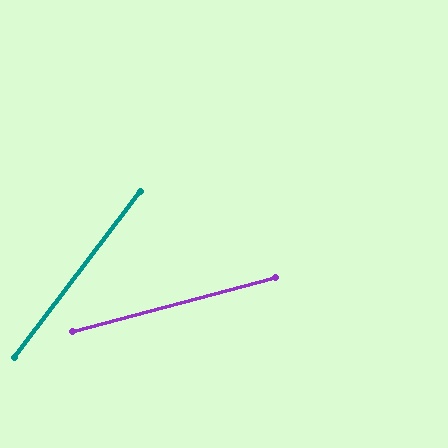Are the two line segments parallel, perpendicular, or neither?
Neither parallel nor perpendicular — they differ by about 38°.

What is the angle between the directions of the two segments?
Approximately 38 degrees.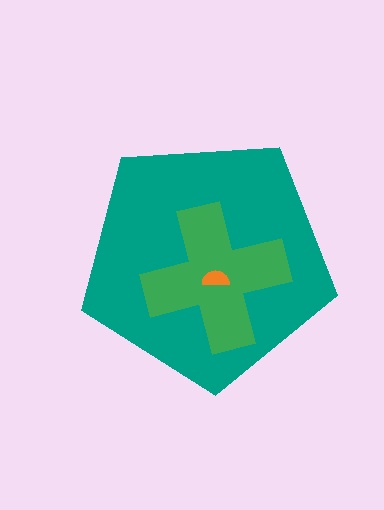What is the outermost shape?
The teal pentagon.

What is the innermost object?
The orange semicircle.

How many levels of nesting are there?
3.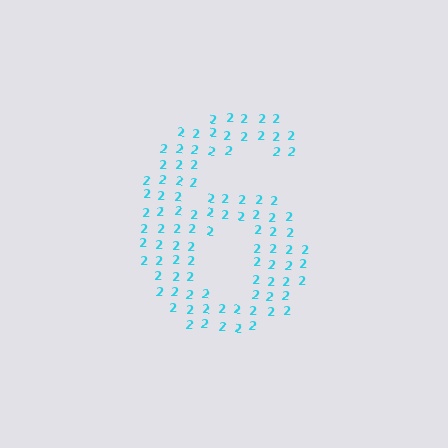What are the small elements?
The small elements are digit 2's.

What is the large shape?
The large shape is the digit 6.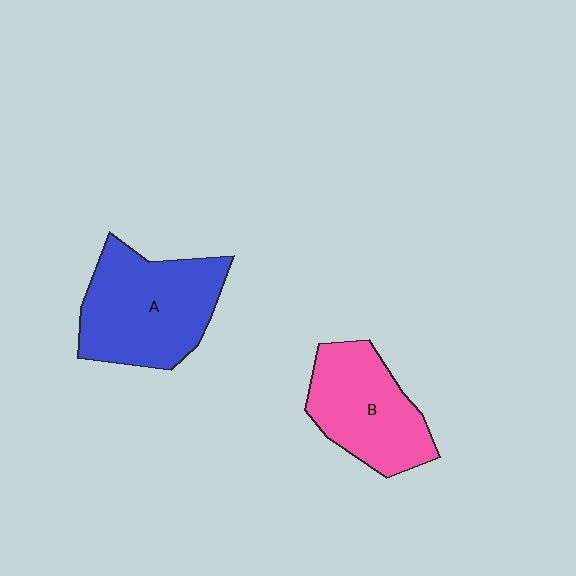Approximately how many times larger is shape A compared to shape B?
Approximately 1.2 times.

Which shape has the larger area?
Shape A (blue).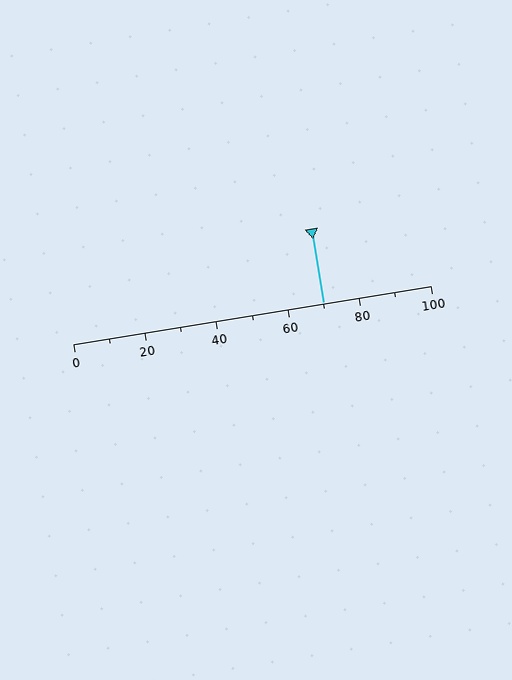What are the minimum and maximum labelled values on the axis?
The axis runs from 0 to 100.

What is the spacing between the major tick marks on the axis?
The major ticks are spaced 20 apart.